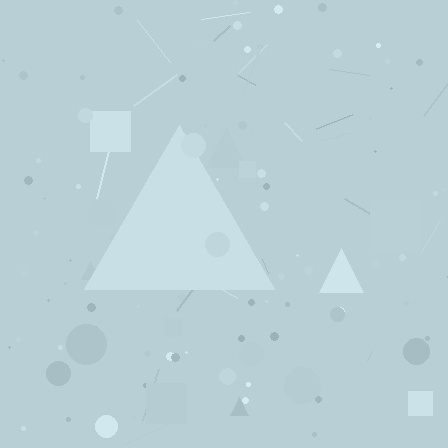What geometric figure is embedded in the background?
A triangle is embedded in the background.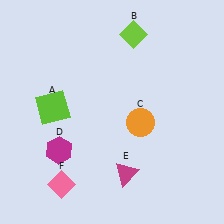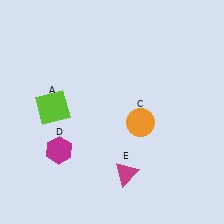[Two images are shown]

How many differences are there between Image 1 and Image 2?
There are 2 differences between the two images.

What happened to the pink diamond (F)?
The pink diamond (F) was removed in Image 2. It was in the bottom-left area of Image 1.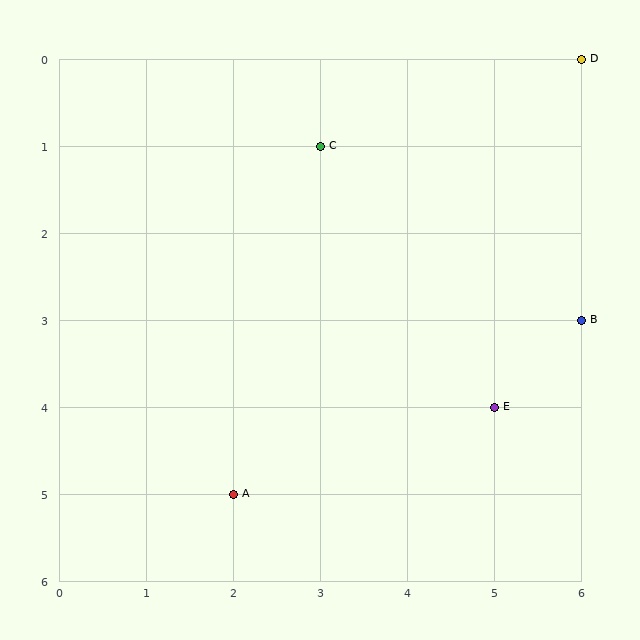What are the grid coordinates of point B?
Point B is at grid coordinates (6, 3).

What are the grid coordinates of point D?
Point D is at grid coordinates (6, 0).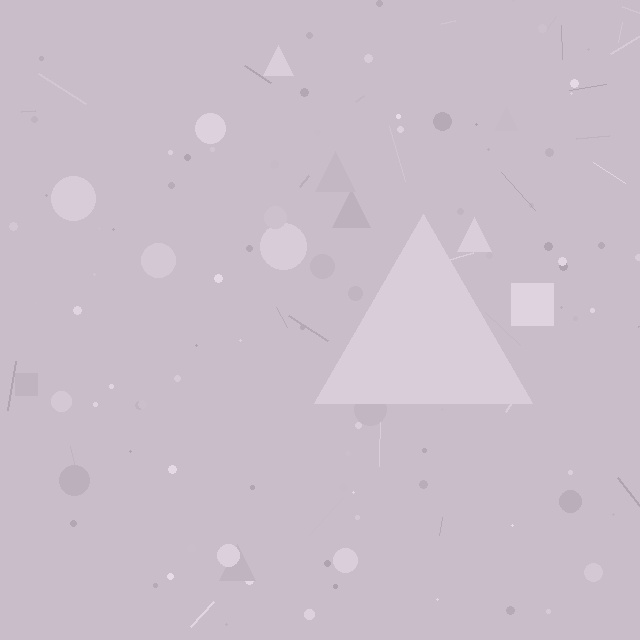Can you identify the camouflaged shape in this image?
The camouflaged shape is a triangle.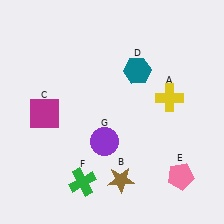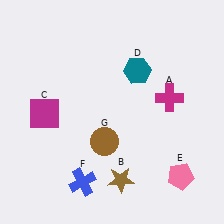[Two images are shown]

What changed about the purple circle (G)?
In Image 1, G is purple. In Image 2, it changed to brown.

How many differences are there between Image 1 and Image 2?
There are 3 differences between the two images.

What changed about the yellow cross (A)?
In Image 1, A is yellow. In Image 2, it changed to magenta.